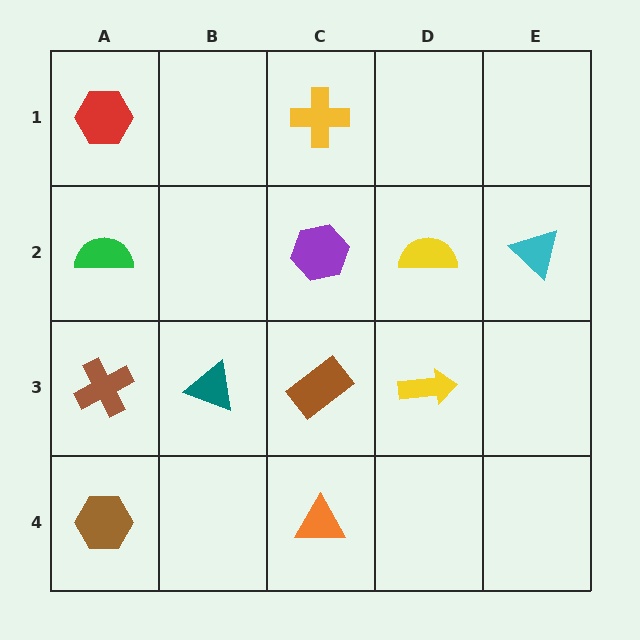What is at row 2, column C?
A purple hexagon.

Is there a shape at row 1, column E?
No, that cell is empty.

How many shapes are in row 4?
2 shapes.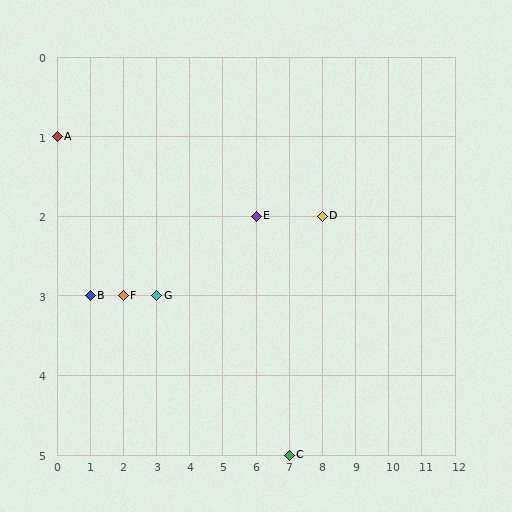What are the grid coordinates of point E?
Point E is at grid coordinates (6, 2).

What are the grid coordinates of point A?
Point A is at grid coordinates (0, 1).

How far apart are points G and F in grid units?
Points G and F are 1 column apart.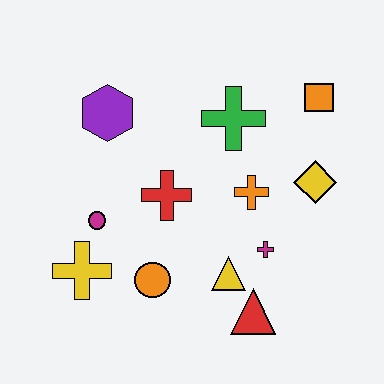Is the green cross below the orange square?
Yes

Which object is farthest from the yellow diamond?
The yellow cross is farthest from the yellow diamond.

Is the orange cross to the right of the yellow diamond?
No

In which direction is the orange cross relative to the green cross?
The orange cross is below the green cross.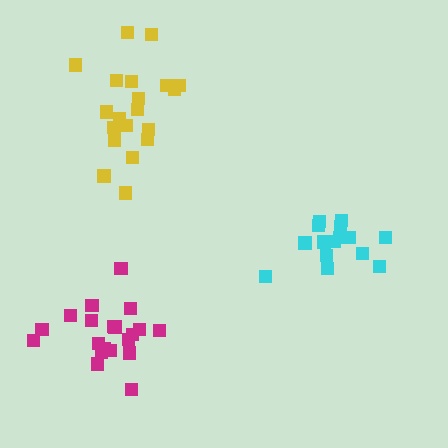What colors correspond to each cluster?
The clusters are colored: yellow, cyan, magenta.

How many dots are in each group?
Group 1: 20 dots, Group 2: 17 dots, Group 3: 20 dots (57 total).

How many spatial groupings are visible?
There are 3 spatial groupings.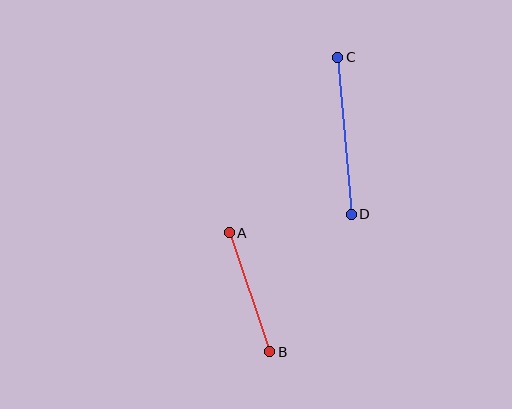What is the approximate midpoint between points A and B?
The midpoint is at approximately (249, 292) pixels.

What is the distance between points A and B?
The distance is approximately 126 pixels.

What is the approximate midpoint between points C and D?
The midpoint is at approximately (345, 136) pixels.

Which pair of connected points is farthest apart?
Points C and D are farthest apart.